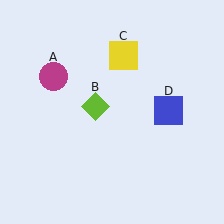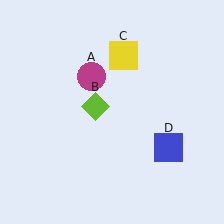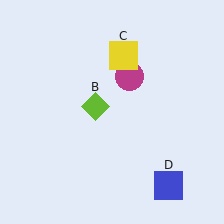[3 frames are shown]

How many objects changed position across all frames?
2 objects changed position: magenta circle (object A), blue square (object D).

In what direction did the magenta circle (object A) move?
The magenta circle (object A) moved right.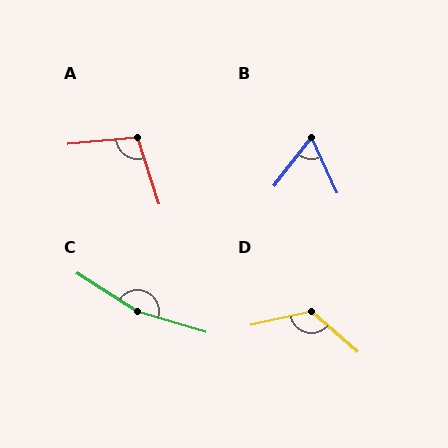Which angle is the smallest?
B, at approximately 63 degrees.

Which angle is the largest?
C, at approximately 164 degrees.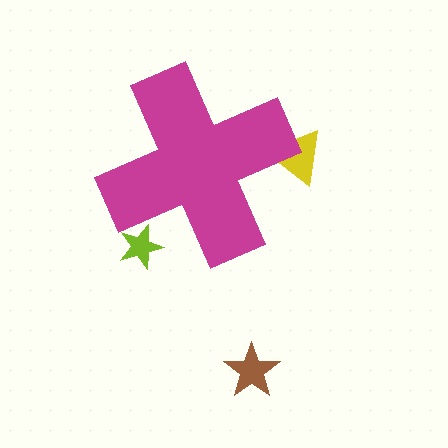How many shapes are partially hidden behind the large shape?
2 shapes are partially hidden.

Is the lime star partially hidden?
Yes, the lime star is partially hidden behind the magenta cross.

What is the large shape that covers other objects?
A magenta cross.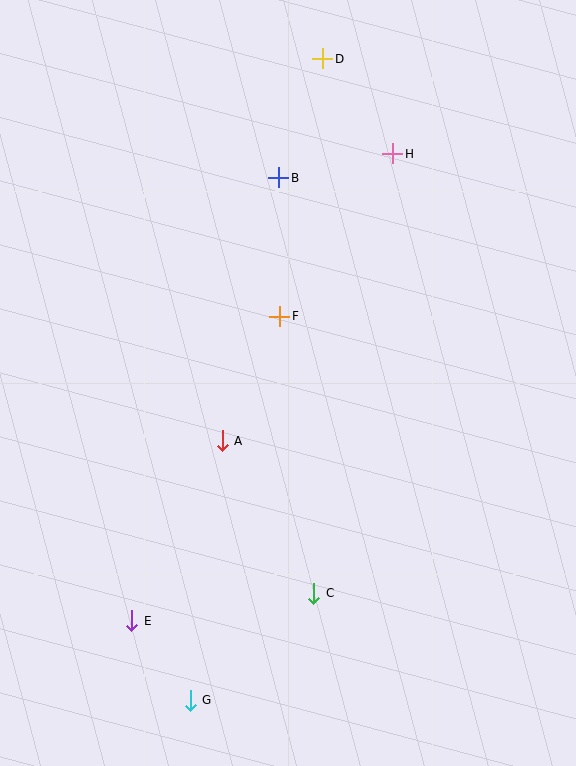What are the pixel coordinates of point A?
Point A is at (222, 441).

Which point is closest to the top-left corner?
Point D is closest to the top-left corner.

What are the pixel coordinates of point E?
Point E is at (132, 621).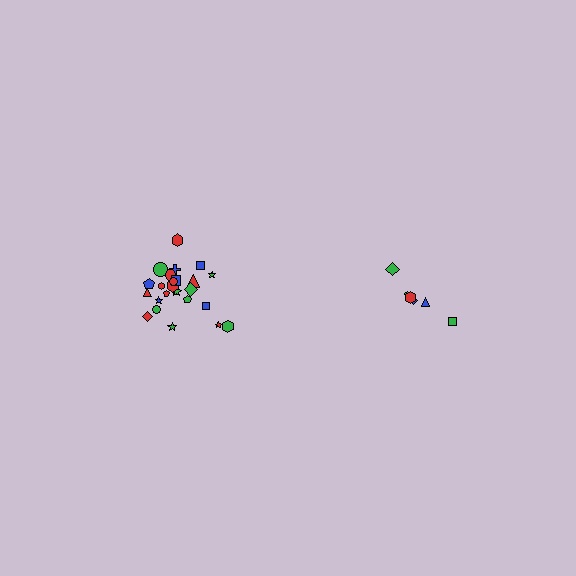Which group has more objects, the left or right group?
The left group.